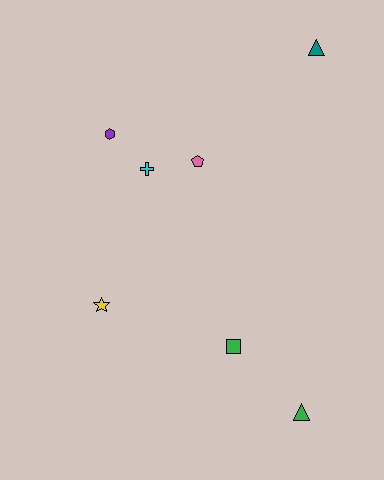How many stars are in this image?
There is 1 star.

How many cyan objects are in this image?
There is 1 cyan object.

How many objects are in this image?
There are 7 objects.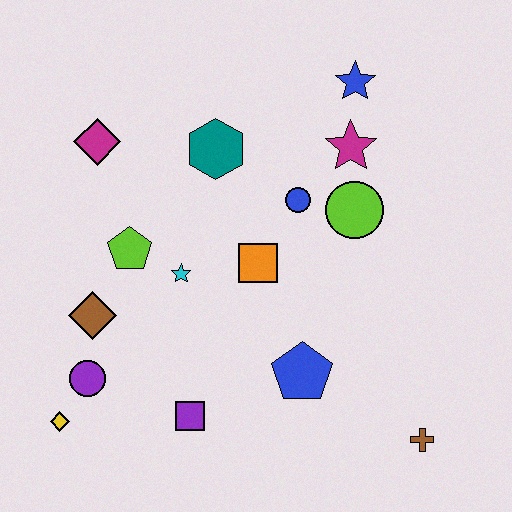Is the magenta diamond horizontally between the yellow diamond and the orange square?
Yes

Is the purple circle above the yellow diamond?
Yes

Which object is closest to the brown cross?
The blue pentagon is closest to the brown cross.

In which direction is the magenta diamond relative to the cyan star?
The magenta diamond is above the cyan star.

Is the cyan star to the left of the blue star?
Yes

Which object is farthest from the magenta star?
The yellow diamond is farthest from the magenta star.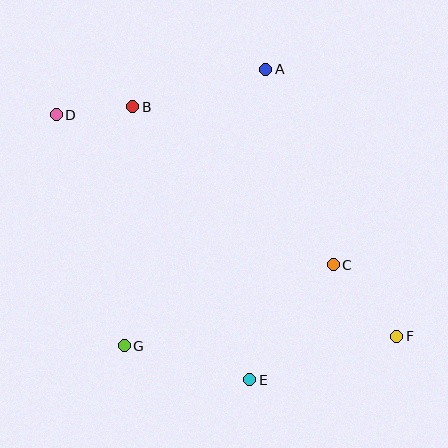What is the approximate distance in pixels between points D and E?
The distance between D and E is approximately 328 pixels.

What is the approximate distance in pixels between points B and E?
The distance between B and E is approximately 297 pixels.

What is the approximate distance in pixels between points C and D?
The distance between C and D is approximately 315 pixels.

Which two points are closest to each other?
Points B and D are closest to each other.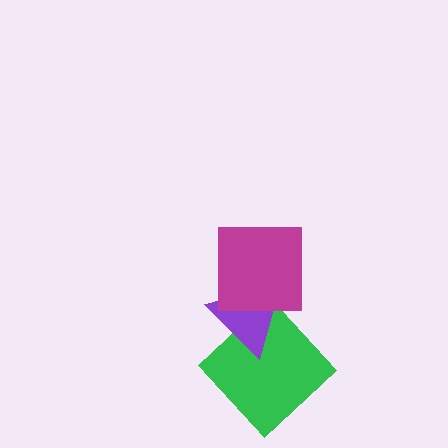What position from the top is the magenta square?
The magenta square is 1st from the top.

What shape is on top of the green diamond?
The purple triangle is on top of the green diamond.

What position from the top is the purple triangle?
The purple triangle is 2nd from the top.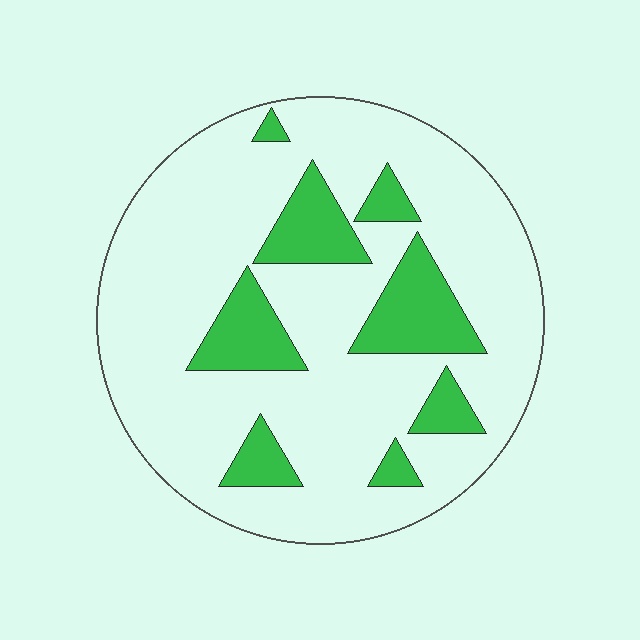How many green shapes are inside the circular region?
8.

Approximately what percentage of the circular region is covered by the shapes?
Approximately 20%.